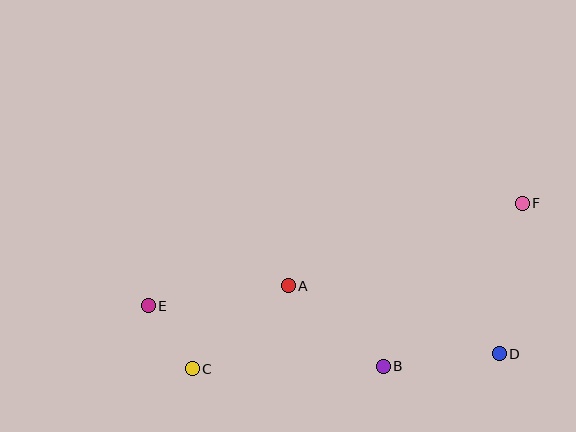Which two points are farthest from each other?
Points E and F are farthest from each other.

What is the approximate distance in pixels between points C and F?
The distance between C and F is approximately 369 pixels.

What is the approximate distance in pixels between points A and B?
The distance between A and B is approximately 124 pixels.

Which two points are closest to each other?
Points C and E are closest to each other.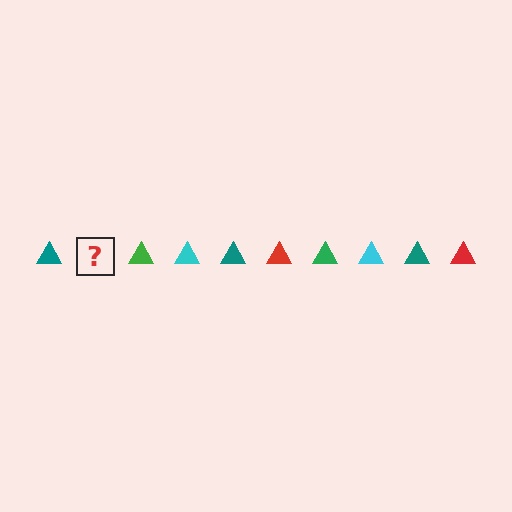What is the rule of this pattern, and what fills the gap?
The rule is that the pattern cycles through teal, red, green, cyan triangles. The gap should be filled with a red triangle.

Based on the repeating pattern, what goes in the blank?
The blank should be a red triangle.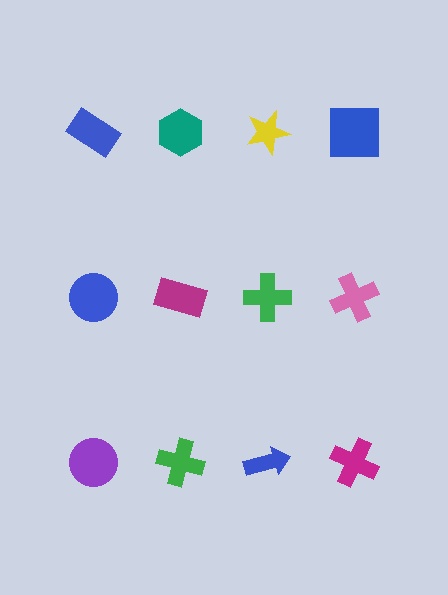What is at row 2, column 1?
A blue circle.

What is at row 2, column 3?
A green cross.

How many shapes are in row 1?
4 shapes.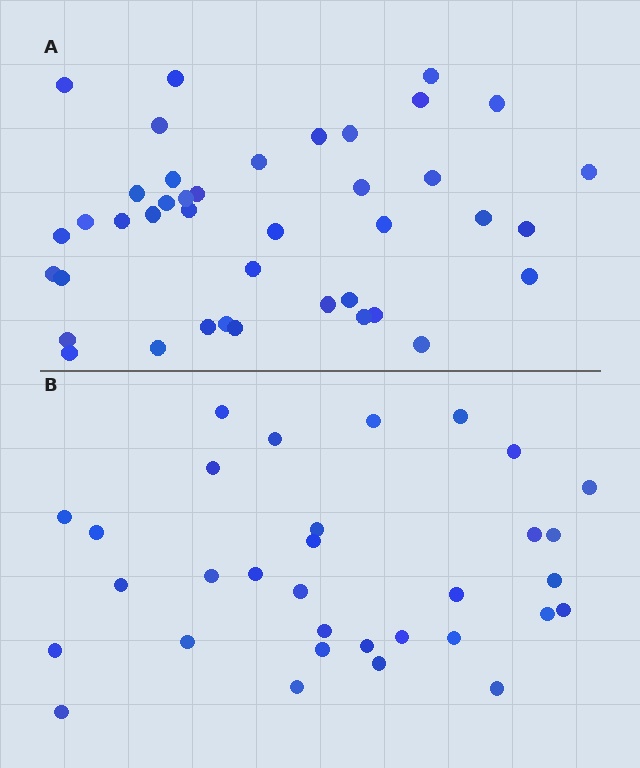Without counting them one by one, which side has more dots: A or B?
Region A (the top region) has more dots.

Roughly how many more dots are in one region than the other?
Region A has roughly 8 or so more dots than region B.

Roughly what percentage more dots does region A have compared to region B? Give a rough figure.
About 30% more.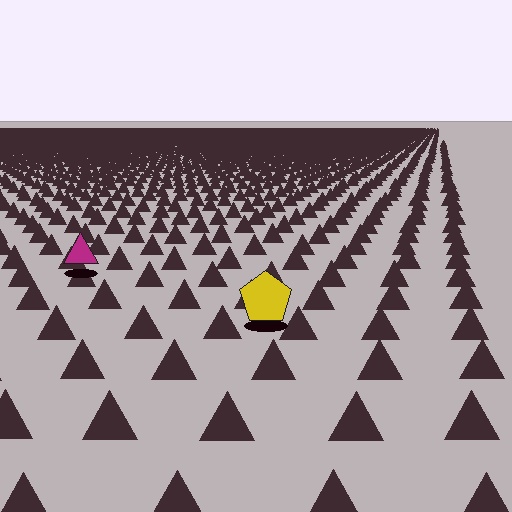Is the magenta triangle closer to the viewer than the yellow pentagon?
No. The yellow pentagon is closer — you can tell from the texture gradient: the ground texture is coarser near it.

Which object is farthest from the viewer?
The magenta triangle is farthest from the viewer. It appears smaller and the ground texture around it is denser.